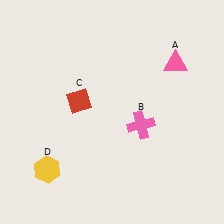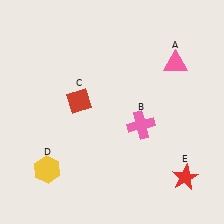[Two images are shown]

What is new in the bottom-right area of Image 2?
A red star (E) was added in the bottom-right area of Image 2.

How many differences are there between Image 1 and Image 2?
There is 1 difference between the two images.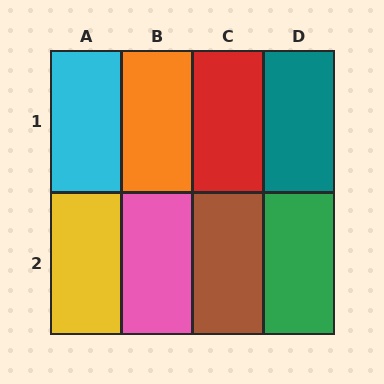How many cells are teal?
1 cell is teal.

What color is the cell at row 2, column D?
Green.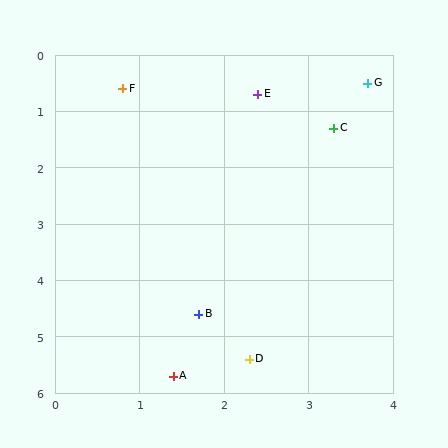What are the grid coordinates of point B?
Point B is at approximately (1.7, 4.6).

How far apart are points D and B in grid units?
Points D and B are about 1.0 grid units apart.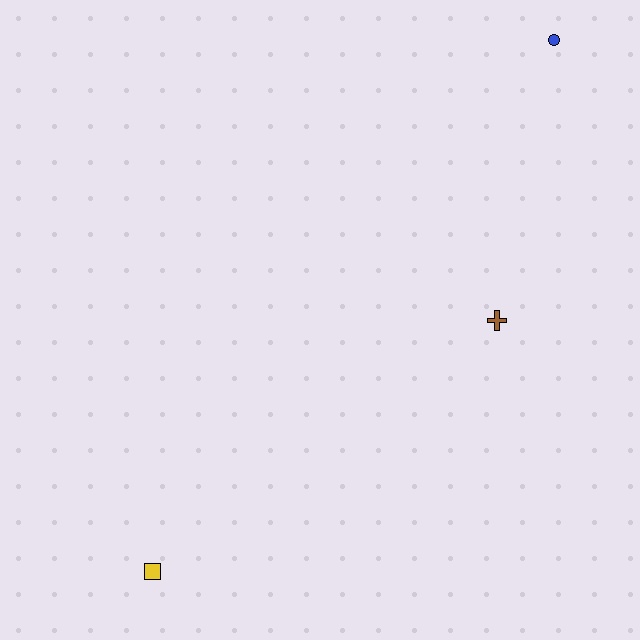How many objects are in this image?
There are 3 objects.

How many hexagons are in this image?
There are no hexagons.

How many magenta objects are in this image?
There are no magenta objects.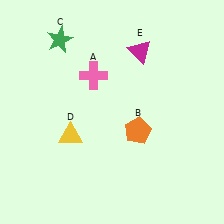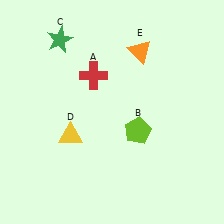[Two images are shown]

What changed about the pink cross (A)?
In Image 1, A is pink. In Image 2, it changed to red.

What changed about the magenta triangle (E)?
In Image 1, E is magenta. In Image 2, it changed to orange.